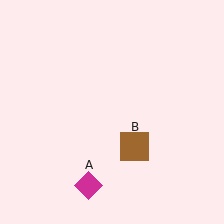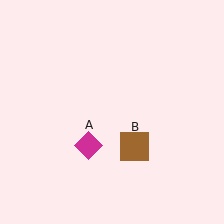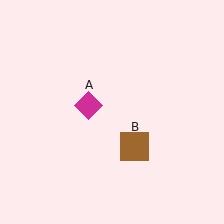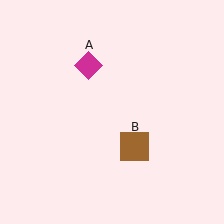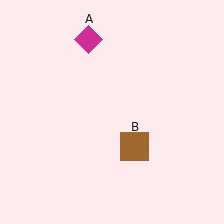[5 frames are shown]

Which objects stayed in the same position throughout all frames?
Brown square (object B) remained stationary.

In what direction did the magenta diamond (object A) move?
The magenta diamond (object A) moved up.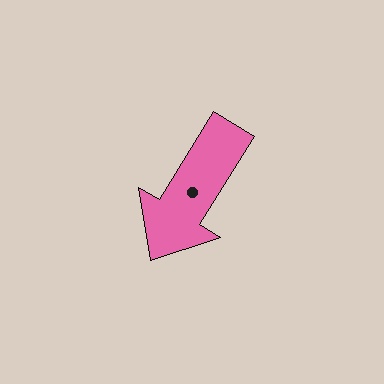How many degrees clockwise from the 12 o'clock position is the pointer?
Approximately 212 degrees.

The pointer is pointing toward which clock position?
Roughly 7 o'clock.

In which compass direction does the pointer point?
Southwest.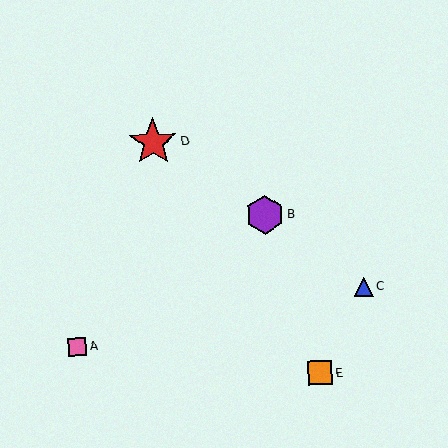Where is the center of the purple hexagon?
The center of the purple hexagon is at (265, 215).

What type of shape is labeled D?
Shape D is a red star.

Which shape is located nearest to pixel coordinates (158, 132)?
The red star (labeled D) at (153, 142) is nearest to that location.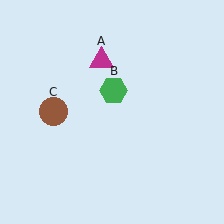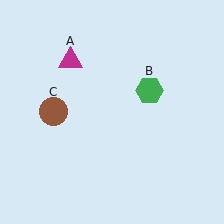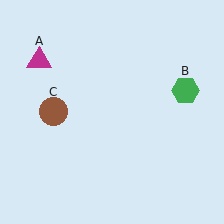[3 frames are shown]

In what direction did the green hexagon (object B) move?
The green hexagon (object B) moved right.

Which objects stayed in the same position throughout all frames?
Brown circle (object C) remained stationary.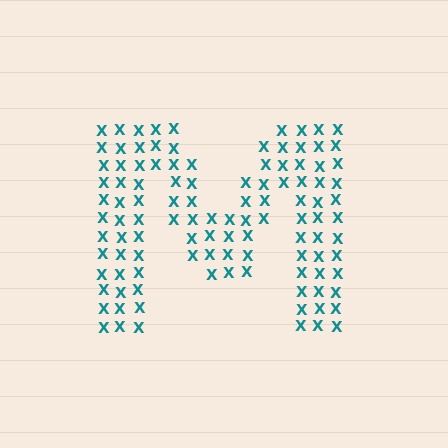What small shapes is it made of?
It is made of small letter X's.